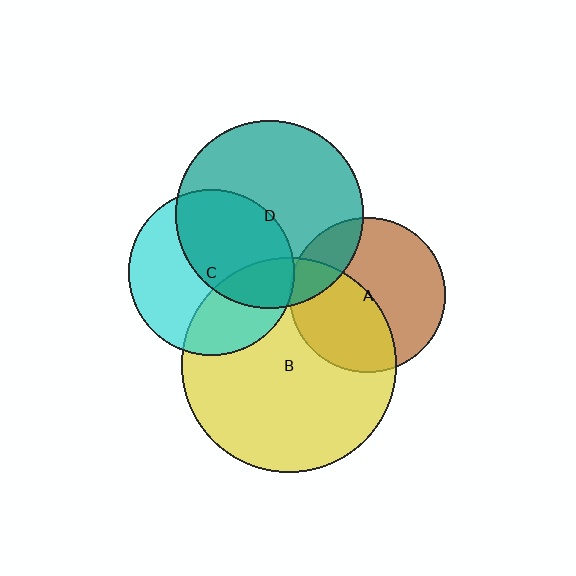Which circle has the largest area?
Circle B (yellow).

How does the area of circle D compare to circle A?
Approximately 1.5 times.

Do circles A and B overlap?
Yes.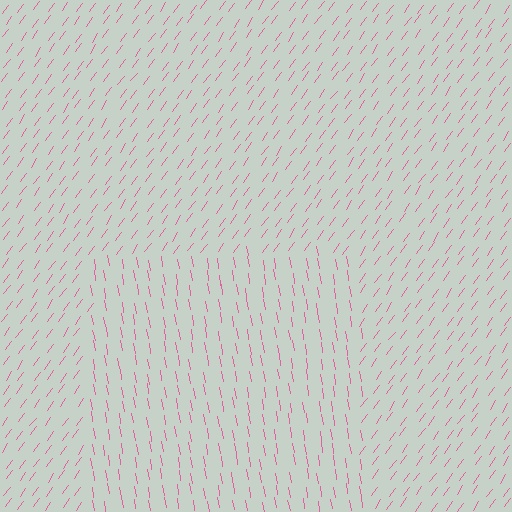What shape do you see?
I see a rectangle.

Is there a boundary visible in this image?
Yes, there is a texture boundary formed by a change in line orientation.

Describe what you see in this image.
The image is filled with small pink line segments. A rectangle region in the image has lines oriented differently from the surrounding lines, creating a visible texture boundary.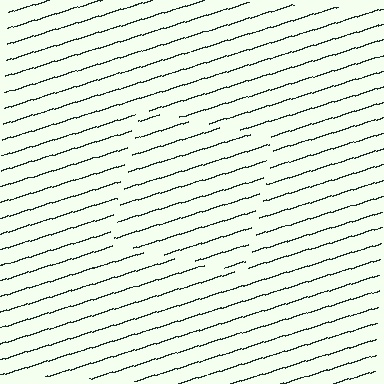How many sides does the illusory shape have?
4 sides — the line-ends trace a square.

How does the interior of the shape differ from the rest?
The interior of the shape contains the same grating, shifted by half a period — the contour is defined by the phase discontinuity where line-ends from the inner and outer gratings abut.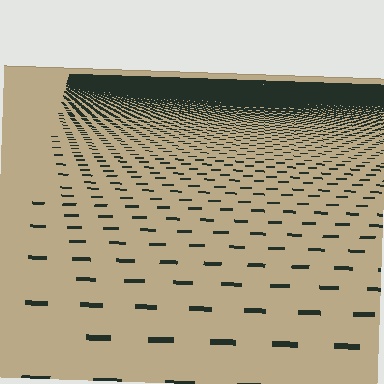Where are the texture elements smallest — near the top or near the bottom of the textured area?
Near the top.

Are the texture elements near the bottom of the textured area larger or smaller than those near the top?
Larger. Near the bottom, elements are closer to the viewer and appear at a bigger on-screen size.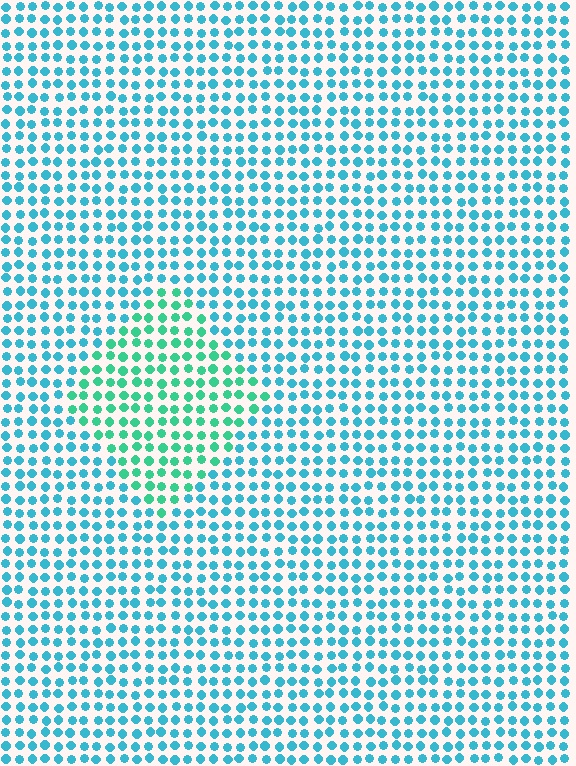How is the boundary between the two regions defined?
The boundary is defined purely by a slight shift in hue (about 34 degrees). Spacing, size, and orientation are identical on both sides.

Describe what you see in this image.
The image is filled with small cyan elements in a uniform arrangement. A diamond-shaped region is visible where the elements are tinted to a slightly different hue, forming a subtle color boundary.